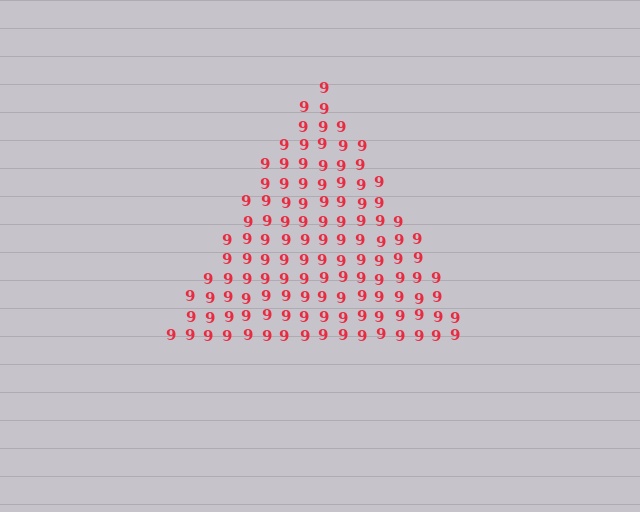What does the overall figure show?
The overall figure shows a triangle.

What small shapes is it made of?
It is made of small digit 9's.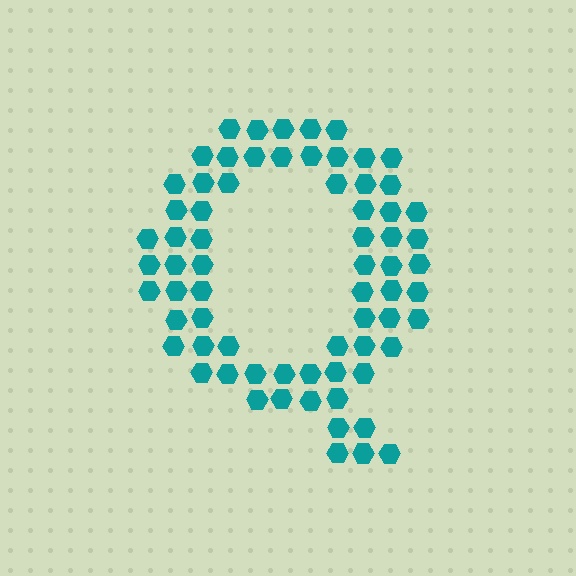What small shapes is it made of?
It is made of small hexagons.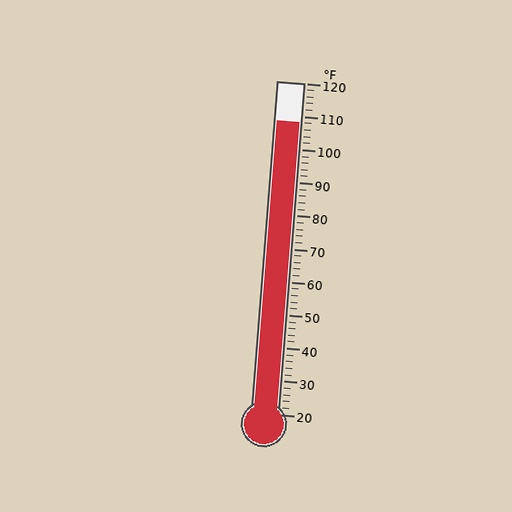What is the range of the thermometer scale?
The thermometer scale ranges from 20°F to 120°F.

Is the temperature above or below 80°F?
The temperature is above 80°F.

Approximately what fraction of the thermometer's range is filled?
The thermometer is filled to approximately 90% of its range.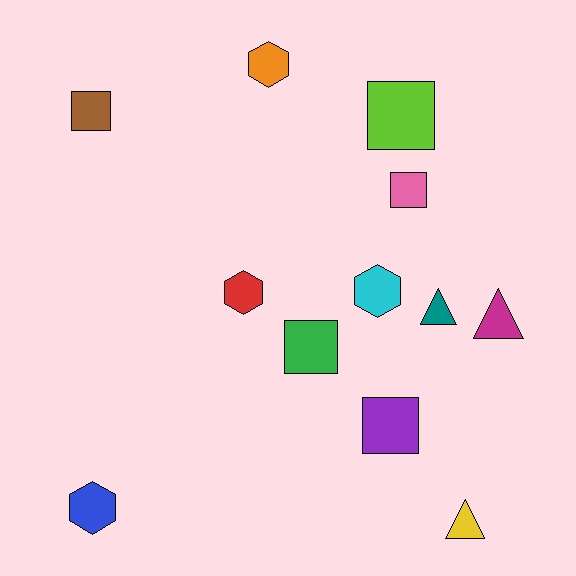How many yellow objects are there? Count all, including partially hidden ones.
There is 1 yellow object.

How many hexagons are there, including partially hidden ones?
There are 4 hexagons.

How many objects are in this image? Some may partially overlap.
There are 12 objects.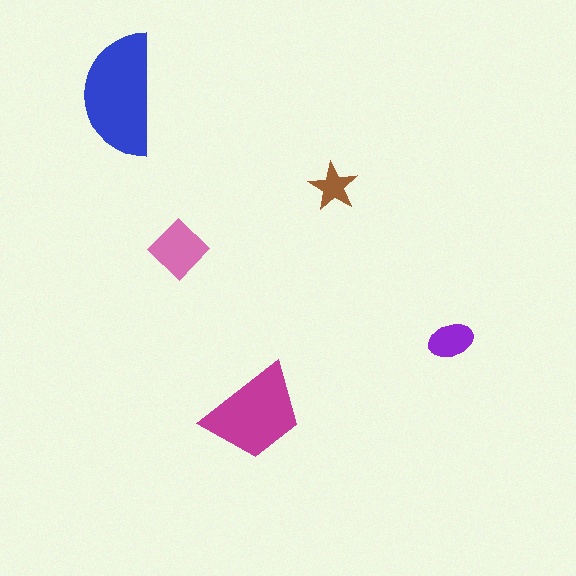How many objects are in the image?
There are 5 objects in the image.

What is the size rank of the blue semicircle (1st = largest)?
1st.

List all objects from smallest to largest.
The brown star, the purple ellipse, the pink diamond, the magenta trapezoid, the blue semicircle.